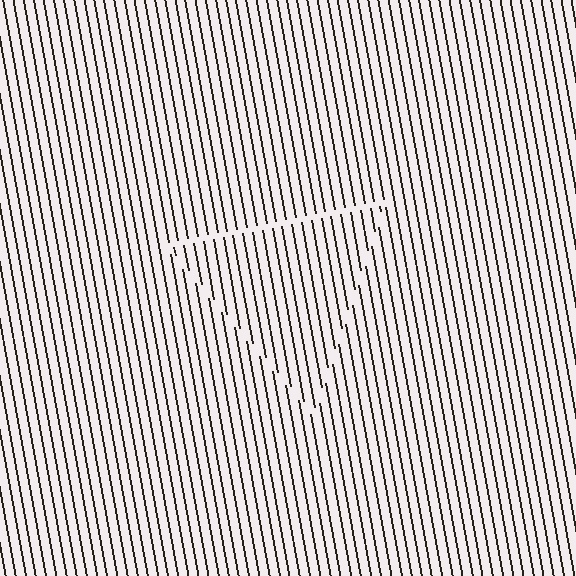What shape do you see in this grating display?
An illusory triangle. The interior of the shape contains the same grating, shifted by half a period — the contour is defined by the phase discontinuity where line-ends from the inner and outer gratings abut.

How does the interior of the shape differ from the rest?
The interior of the shape contains the same grating, shifted by half a period — the contour is defined by the phase discontinuity where line-ends from the inner and outer gratings abut.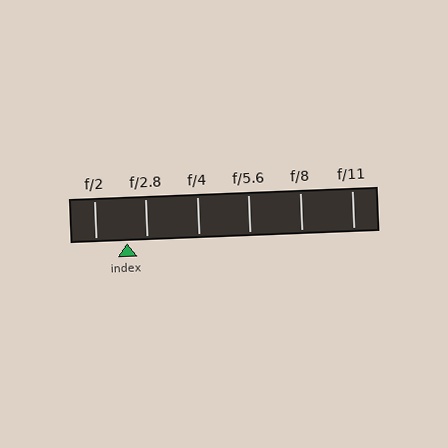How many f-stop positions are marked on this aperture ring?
There are 6 f-stop positions marked.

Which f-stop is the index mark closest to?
The index mark is closest to f/2.8.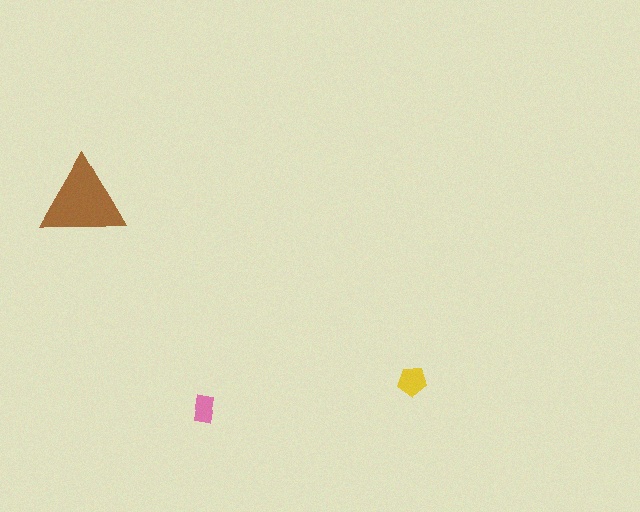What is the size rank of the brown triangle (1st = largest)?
1st.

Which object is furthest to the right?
The yellow pentagon is rightmost.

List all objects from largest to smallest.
The brown triangle, the yellow pentagon, the pink rectangle.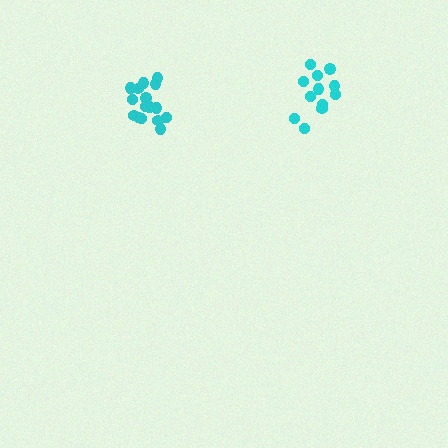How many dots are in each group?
Group 1: 16 dots, Group 2: 12 dots (28 total).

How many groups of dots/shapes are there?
There are 2 groups.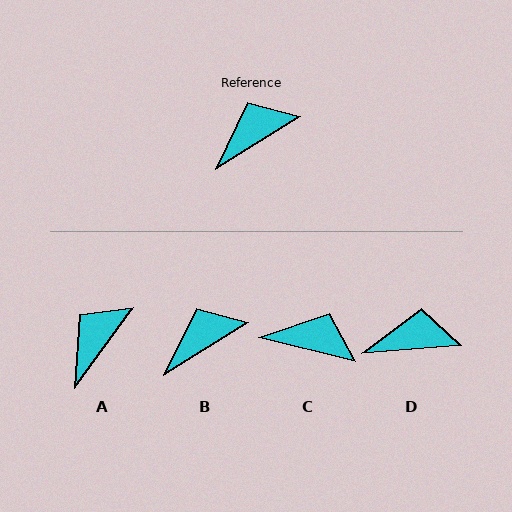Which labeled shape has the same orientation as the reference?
B.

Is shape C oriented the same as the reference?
No, it is off by about 45 degrees.